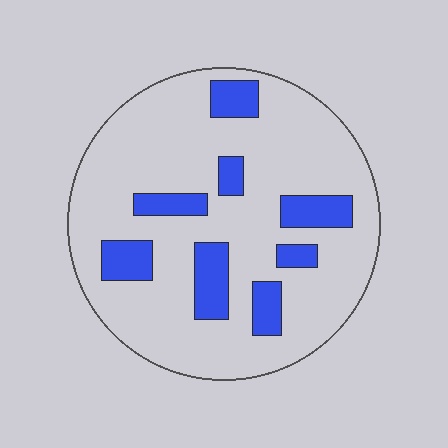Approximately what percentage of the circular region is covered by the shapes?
Approximately 20%.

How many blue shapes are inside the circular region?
8.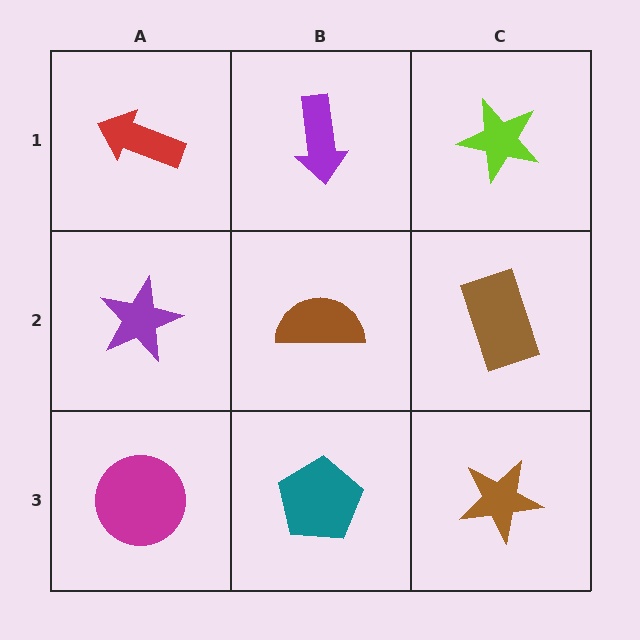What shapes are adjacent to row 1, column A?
A purple star (row 2, column A), a purple arrow (row 1, column B).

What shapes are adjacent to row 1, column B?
A brown semicircle (row 2, column B), a red arrow (row 1, column A), a lime star (row 1, column C).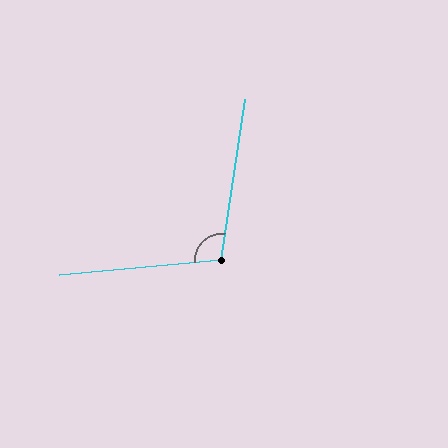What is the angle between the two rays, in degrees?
Approximately 103 degrees.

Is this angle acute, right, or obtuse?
It is obtuse.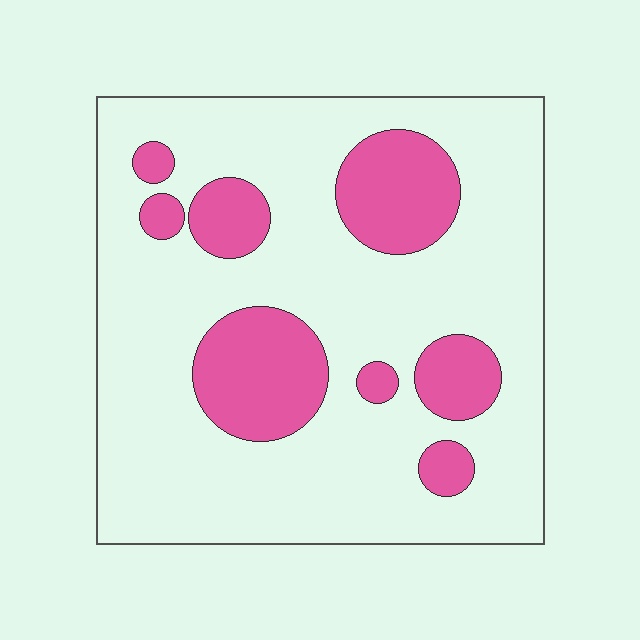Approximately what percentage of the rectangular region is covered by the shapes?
Approximately 25%.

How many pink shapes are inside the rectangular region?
8.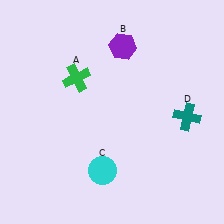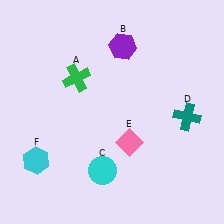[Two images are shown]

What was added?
A pink diamond (E), a cyan hexagon (F) were added in Image 2.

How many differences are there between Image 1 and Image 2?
There are 2 differences between the two images.